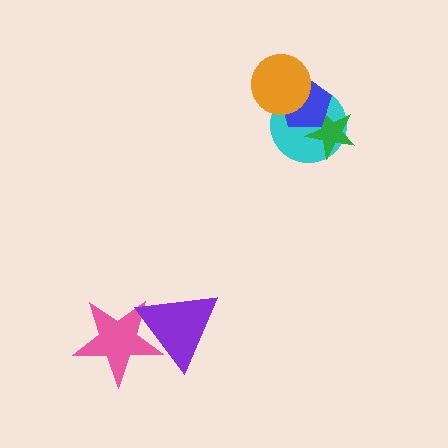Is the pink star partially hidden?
Yes, it is partially covered by another shape.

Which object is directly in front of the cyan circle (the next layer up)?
The green star is directly in front of the cyan circle.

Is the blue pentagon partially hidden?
Yes, it is partially covered by another shape.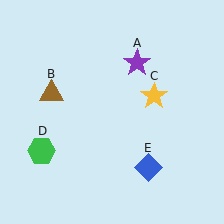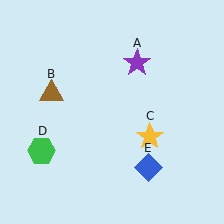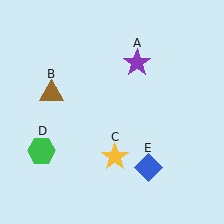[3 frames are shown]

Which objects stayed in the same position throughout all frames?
Purple star (object A) and brown triangle (object B) and green hexagon (object D) and blue diamond (object E) remained stationary.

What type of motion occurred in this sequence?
The yellow star (object C) rotated clockwise around the center of the scene.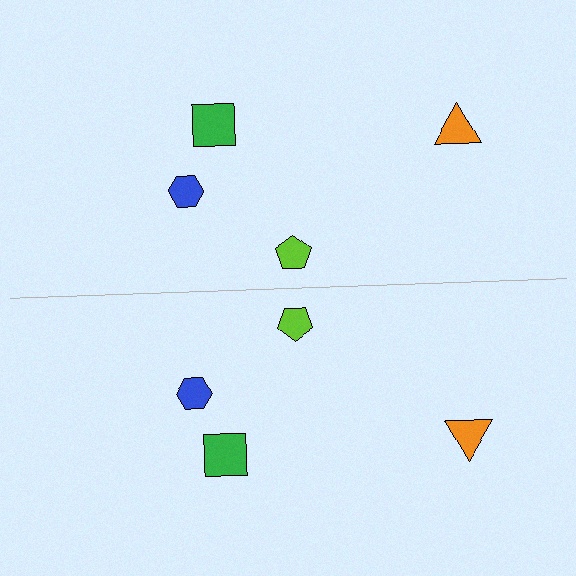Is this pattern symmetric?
Yes, this pattern has bilateral (reflection) symmetry.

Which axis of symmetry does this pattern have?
The pattern has a horizontal axis of symmetry running through the center of the image.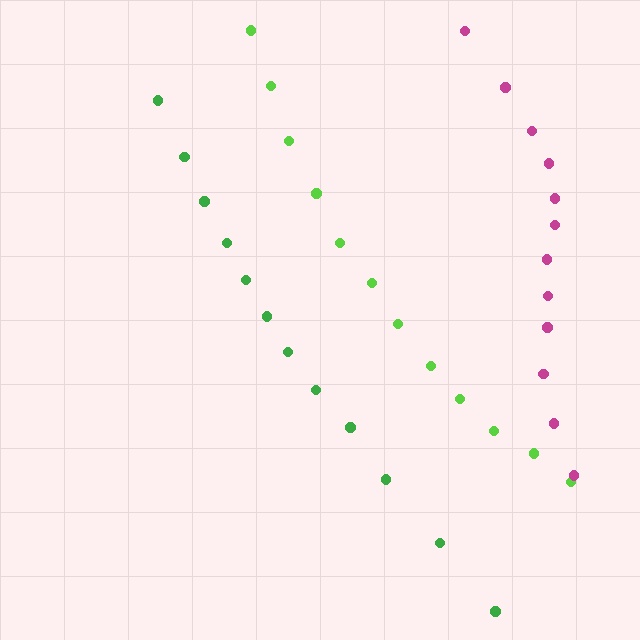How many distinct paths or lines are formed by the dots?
There are 3 distinct paths.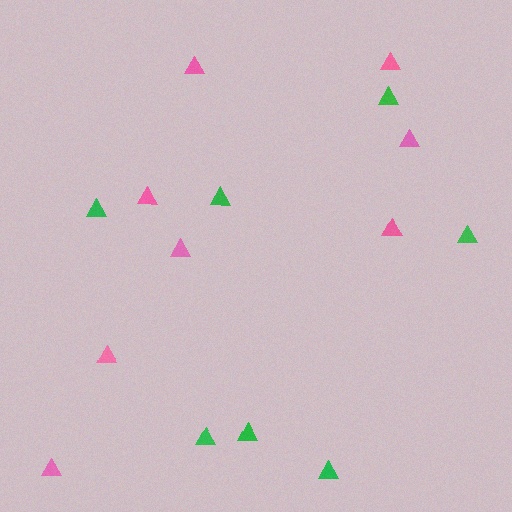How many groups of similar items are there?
There are 2 groups: one group of pink triangles (8) and one group of green triangles (7).